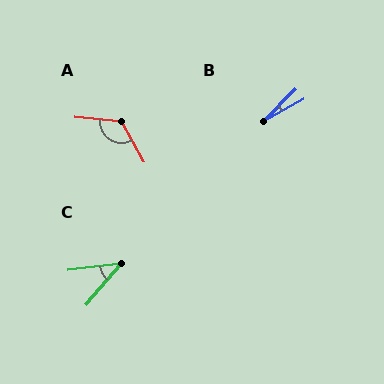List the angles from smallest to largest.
B (16°), C (42°), A (124°).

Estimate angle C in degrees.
Approximately 42 degrees.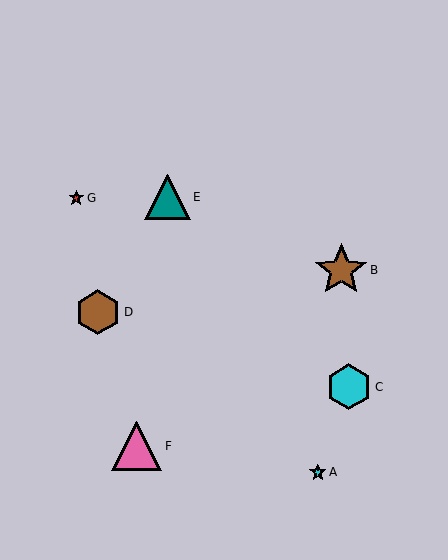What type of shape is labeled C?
Shape C is a cyan hexagon.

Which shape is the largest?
The brown star (labeled B) is the largest.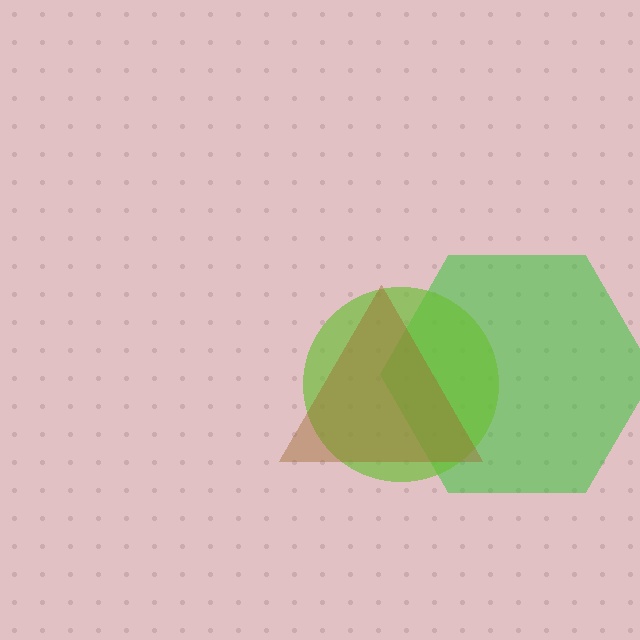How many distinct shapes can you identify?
There are 3 distinct shapes: a green hexagon, a lime circle, a brown triangle.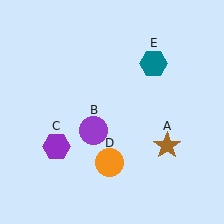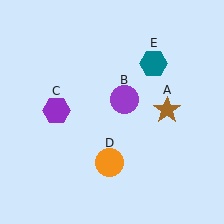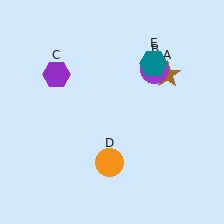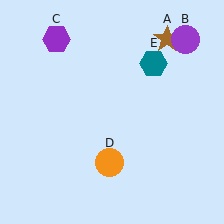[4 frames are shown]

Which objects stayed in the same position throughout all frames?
Orange circle (object D) and teal hexagon (object E) remained stationary.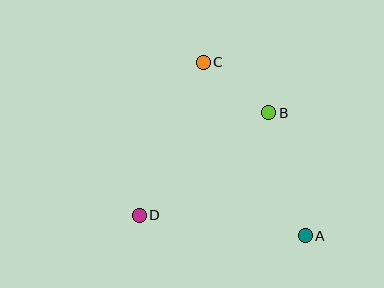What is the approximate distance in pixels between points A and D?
The distance between A and D is approximately 167 pixels.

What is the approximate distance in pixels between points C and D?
The distance between C and D is approximately 166 pixels.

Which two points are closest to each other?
Points B and C are closest to each other.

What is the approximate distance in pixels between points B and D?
The distance between B and D is approximately 165 pixels.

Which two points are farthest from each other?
Points A and C are farthest from each other.